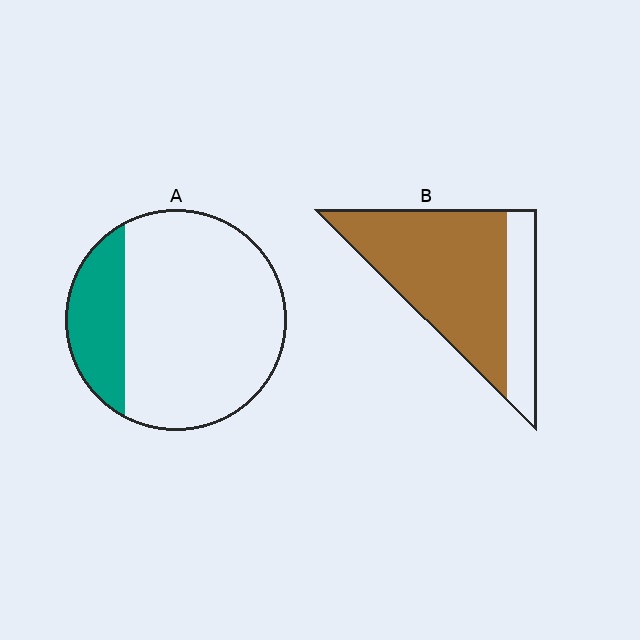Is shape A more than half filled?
No.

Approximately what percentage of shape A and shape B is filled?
A is approximately 20% and B is approximately 75%.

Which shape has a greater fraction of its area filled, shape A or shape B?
Shape B.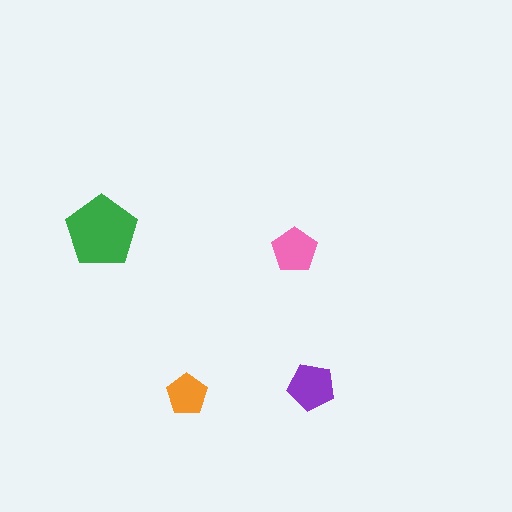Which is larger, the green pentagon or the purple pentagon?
The green one.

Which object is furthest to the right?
The purple pentagon is rightmost.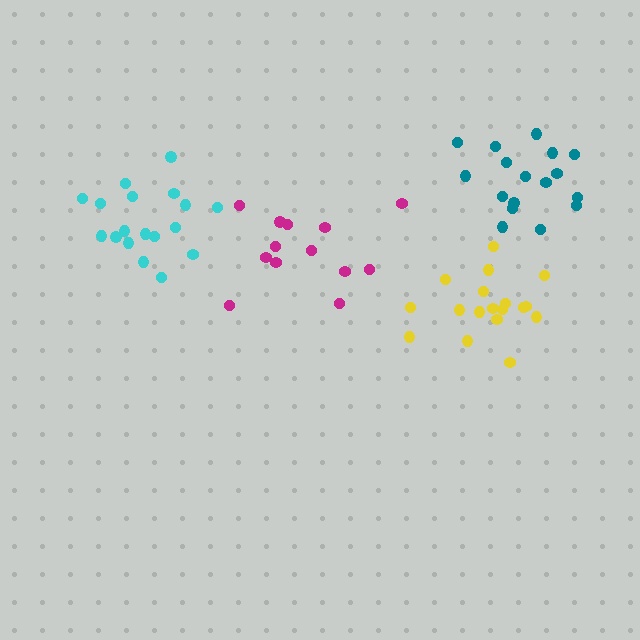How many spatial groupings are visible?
There are 4 spatial groupings.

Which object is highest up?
The teal cluster is topmost.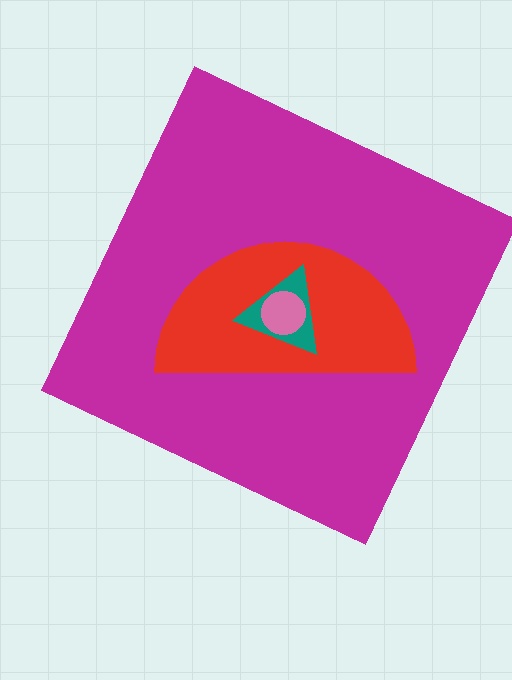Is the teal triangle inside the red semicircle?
Yes.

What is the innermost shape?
The pink circle.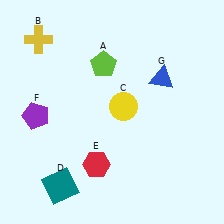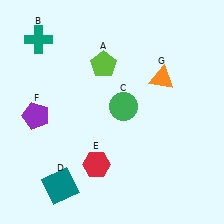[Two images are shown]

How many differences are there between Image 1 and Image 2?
There are 3 differences between the two images.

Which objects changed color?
B changed from yellow to teal. C changed from yellow to green. G changed from blue to orange.